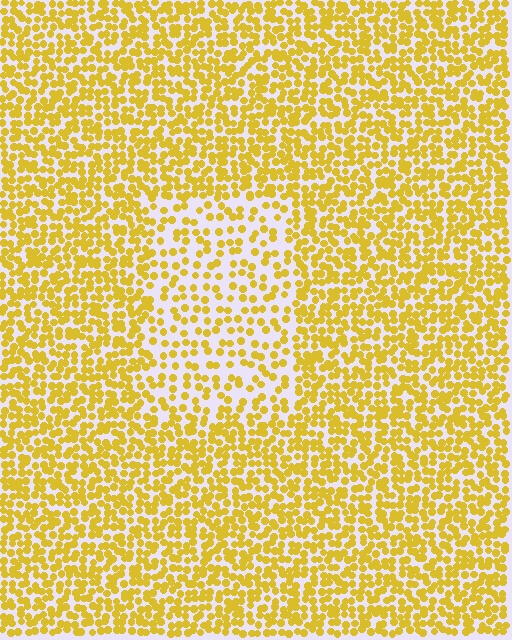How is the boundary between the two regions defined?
The boundary is defined by a change in element density (approximately 2.0x ratio). All elements are the same color, size, and shape.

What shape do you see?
I see a rectangle.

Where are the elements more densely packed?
The elements are more densely packed outside the rectangle boundary.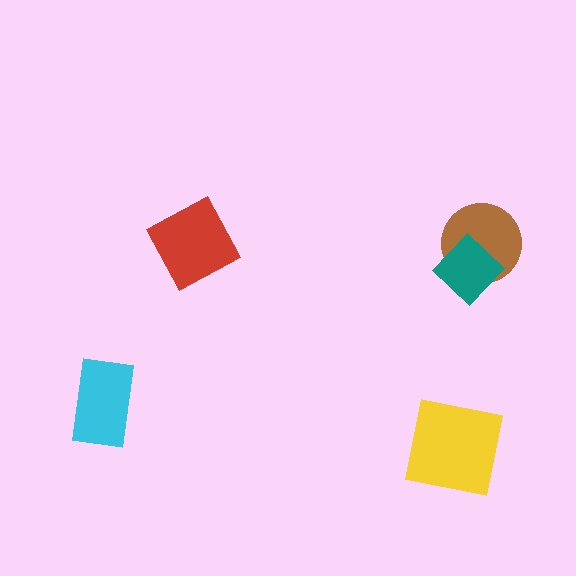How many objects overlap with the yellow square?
0 objects overlap with the yellow square.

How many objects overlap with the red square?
0 objects overlap with the red square.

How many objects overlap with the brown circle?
1 object overlaps with the brown circle.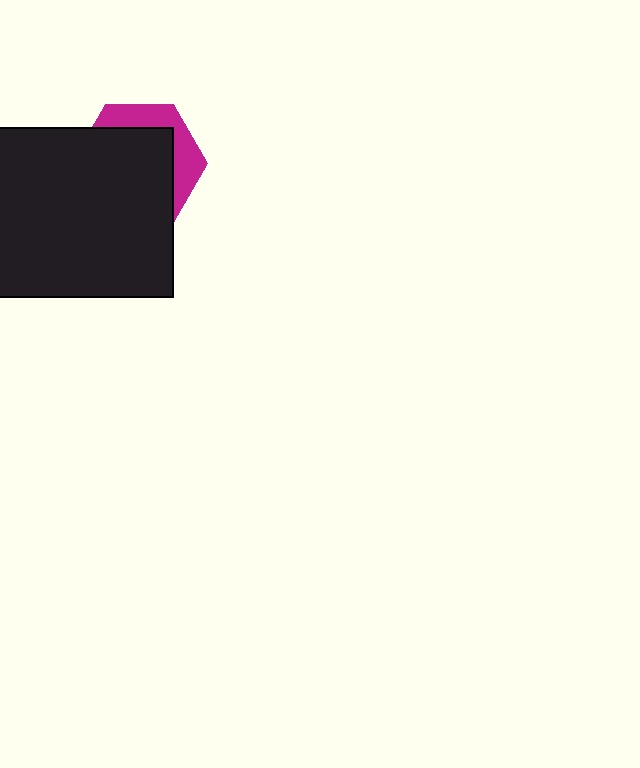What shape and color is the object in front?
The object in front is a black rectangle.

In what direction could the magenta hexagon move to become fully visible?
The magenta hexagon could move toward the upper-right. That would shift it out from behind the black rectangle entirely.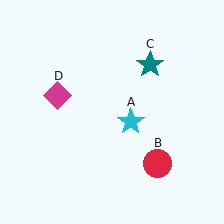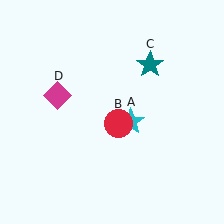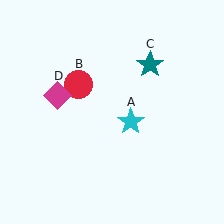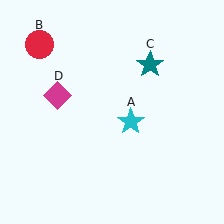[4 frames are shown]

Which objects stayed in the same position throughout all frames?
Cyan star (object A) and teal star (object C) and magenta diamond (object D) remained stationary.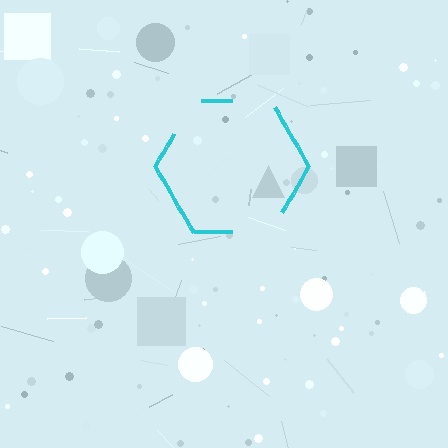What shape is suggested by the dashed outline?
The dashed outline suggests a hexagon.